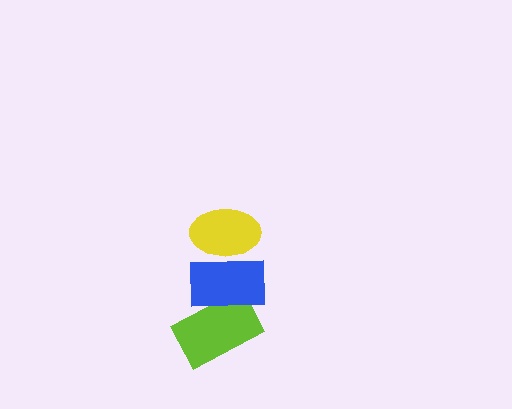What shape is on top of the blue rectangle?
The yellow ellipse is on top of the blue rectangle.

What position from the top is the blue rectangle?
The blue rectangle is 2nd from the top.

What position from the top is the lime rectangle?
The lime rectangle is 3rd from the top.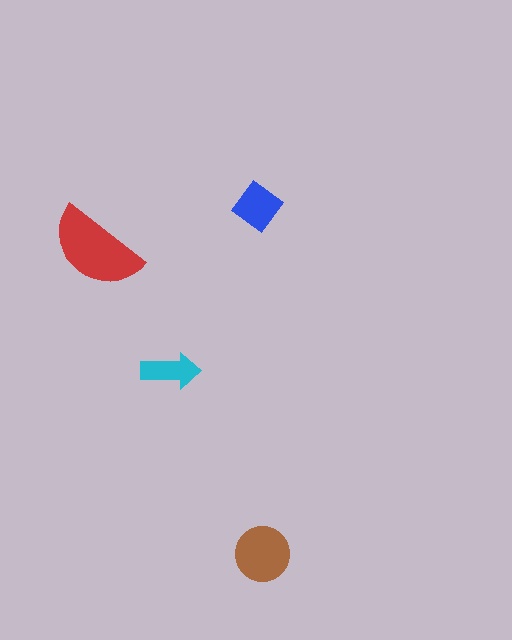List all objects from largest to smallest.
The red semicircle, the brown circle, the blue diamond, the cyan arrow.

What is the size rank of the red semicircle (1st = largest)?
1st.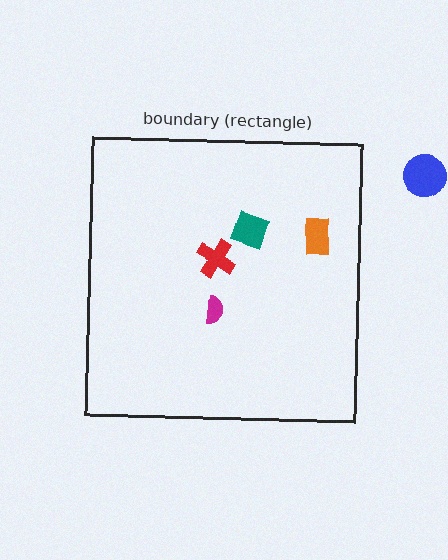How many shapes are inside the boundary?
4 inside, 1 outside.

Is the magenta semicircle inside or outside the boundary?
Inside.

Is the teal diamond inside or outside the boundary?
Inside.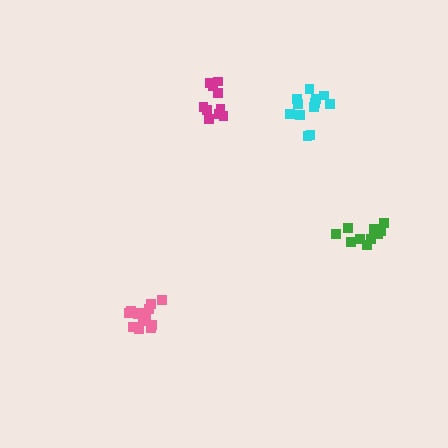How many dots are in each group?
Group 1: 10 dots, Group 2: 10 dots, Group 3: 14 dots, Group 4: 12 dots (46 total).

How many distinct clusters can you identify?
There are 4 distinct clusters.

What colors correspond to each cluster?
The clusters are colored: green, magenta, pink, cyan.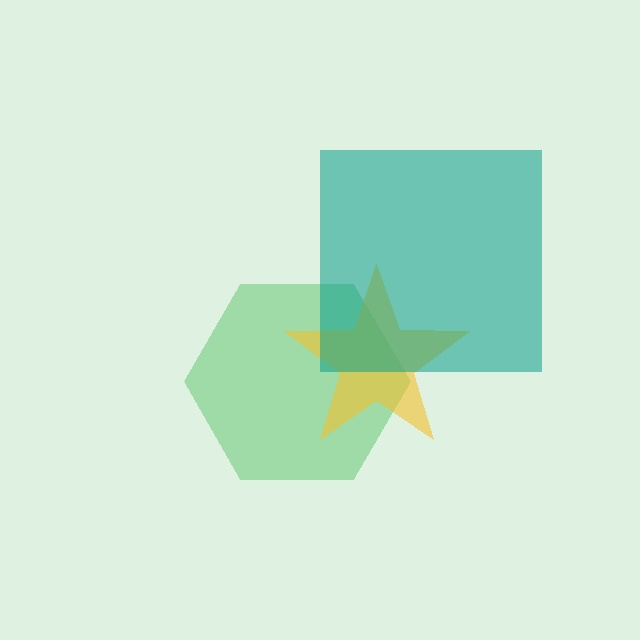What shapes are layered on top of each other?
The layered shapes are: a green hexagon, a yellow star, a teal square.